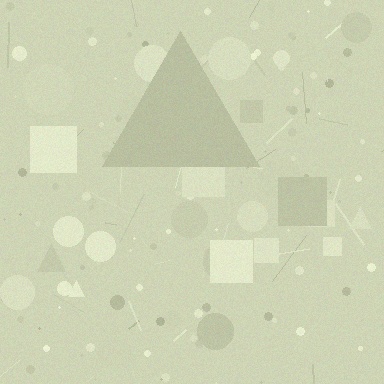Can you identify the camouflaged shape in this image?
The camouflaged shape is a triangle.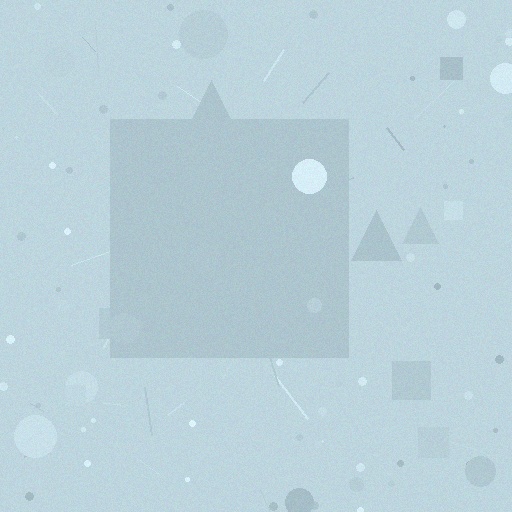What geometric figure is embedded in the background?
A square is embedded in the background.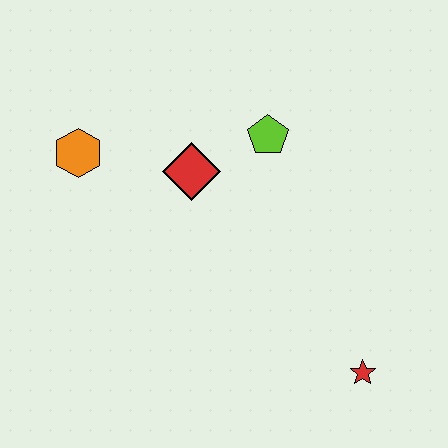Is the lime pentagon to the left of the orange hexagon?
No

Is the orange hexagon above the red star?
Yes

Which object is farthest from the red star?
The orange hexagon is farthest from the red star.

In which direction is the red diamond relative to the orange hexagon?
The red diamond is to the right of the orange hexagon.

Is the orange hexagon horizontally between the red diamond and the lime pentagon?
No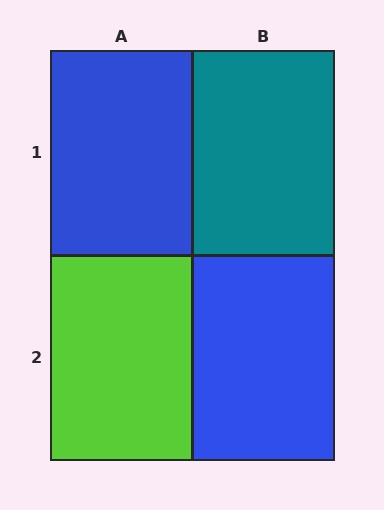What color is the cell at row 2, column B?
Blue.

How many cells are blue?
2 cells are blue.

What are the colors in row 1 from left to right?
Blue, teal.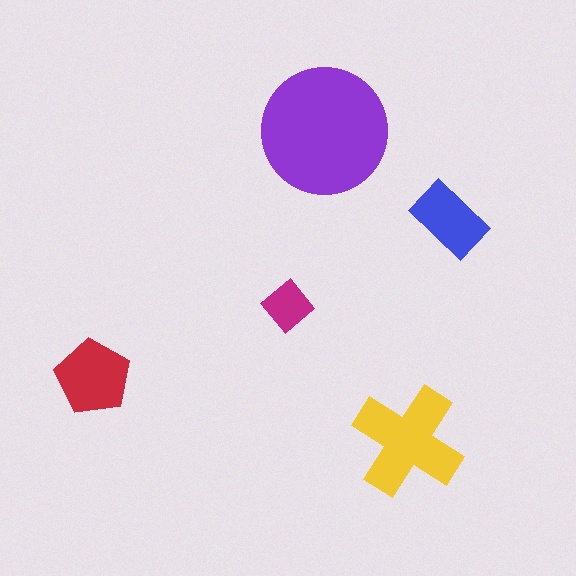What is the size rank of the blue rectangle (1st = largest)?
4th.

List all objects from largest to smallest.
The purple circle, the yellow cross, the red pentagon, the blue rectangle, the magenta diamond.